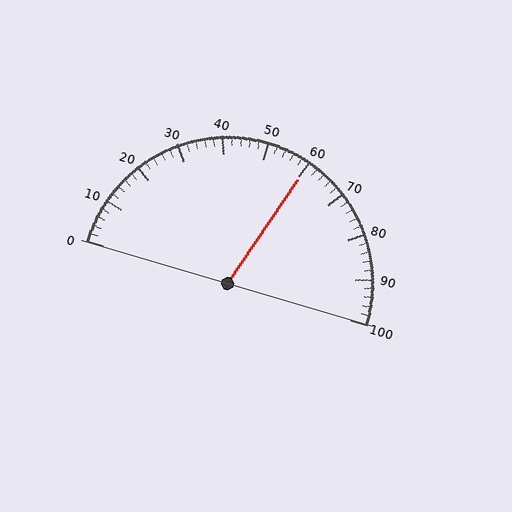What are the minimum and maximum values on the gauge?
The gauge ranges from 0 to 100.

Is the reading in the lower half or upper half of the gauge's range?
The reading is in the upper half of the range (0 to 100).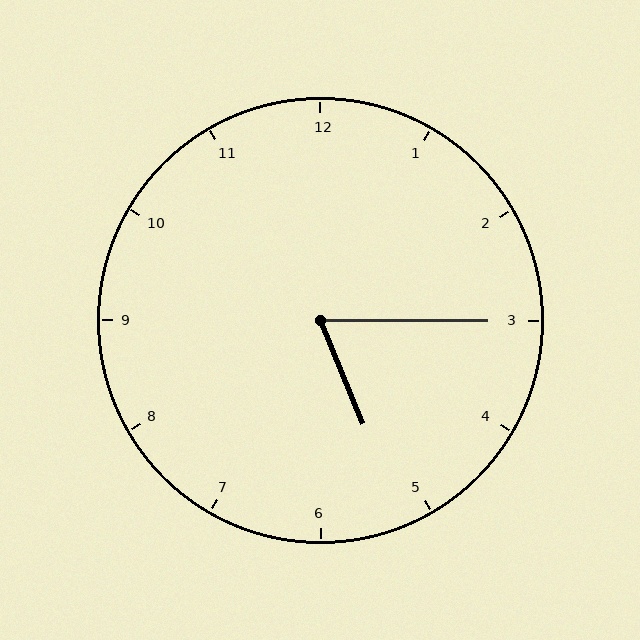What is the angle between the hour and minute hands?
Approximately 68 degrees.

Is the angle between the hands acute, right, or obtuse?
It is acute.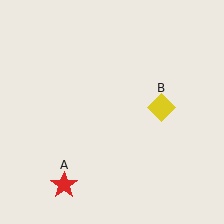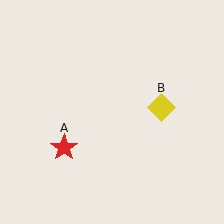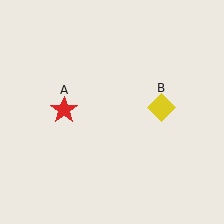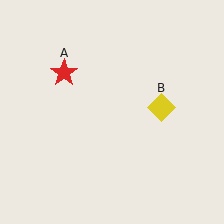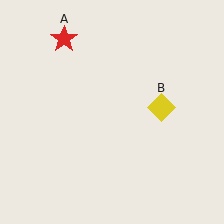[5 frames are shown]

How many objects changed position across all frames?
1 object changed position: red star (object A).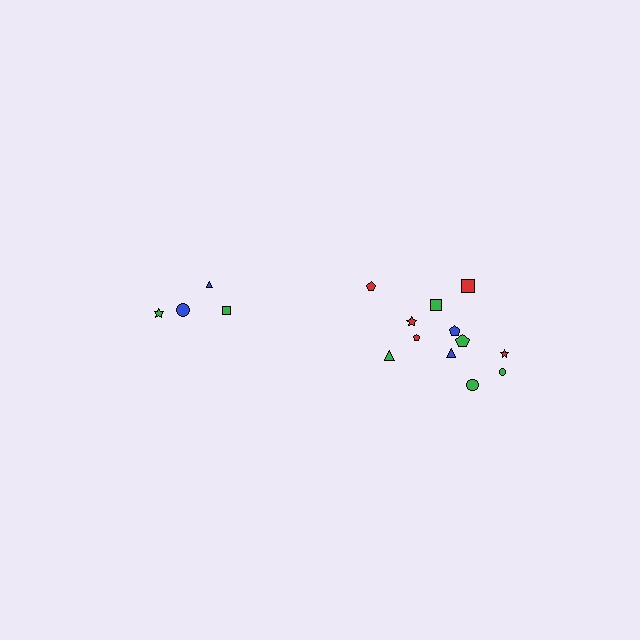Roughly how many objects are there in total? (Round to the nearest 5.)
Roughly 15 objects in total.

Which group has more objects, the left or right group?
The right group.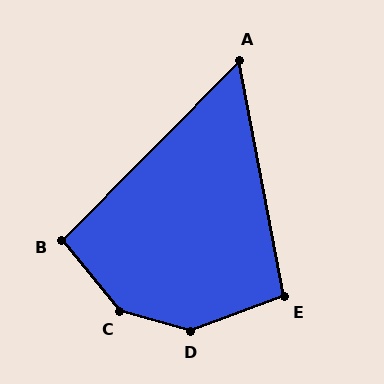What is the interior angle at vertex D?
Approximately 143 degrees (obtuse).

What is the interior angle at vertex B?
Approximately 96 degrees (obtuse).